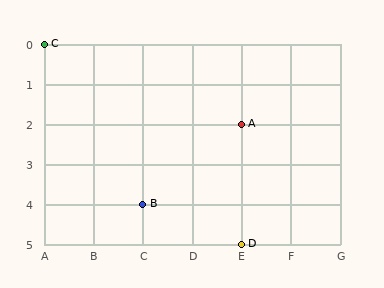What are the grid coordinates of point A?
Point A is at grid coordinates (E, 2).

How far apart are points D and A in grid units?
Points D and A are 3 rows apart.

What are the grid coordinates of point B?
Point B is at grid coordinates (C, 4).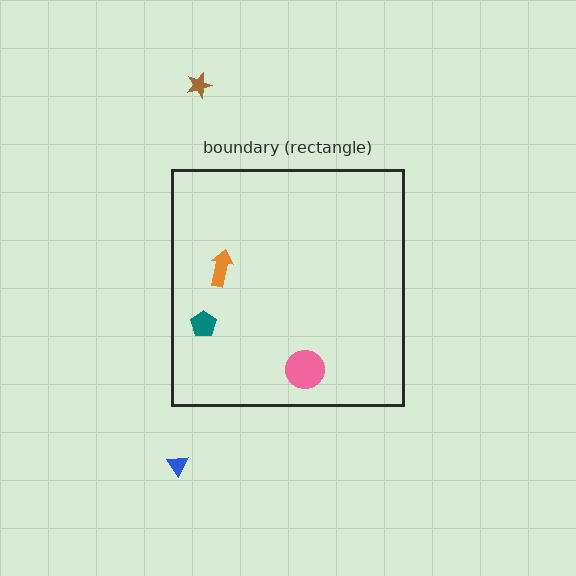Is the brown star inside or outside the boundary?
Outside.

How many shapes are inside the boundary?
3 inside, 2 outside.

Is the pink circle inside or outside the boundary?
Inside.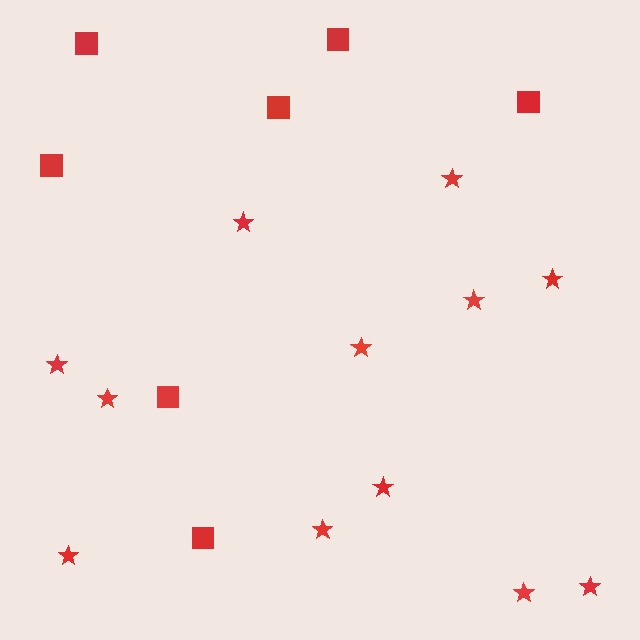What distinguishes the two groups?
There are 2 groups: one group of squares (7) and one group of stars (12).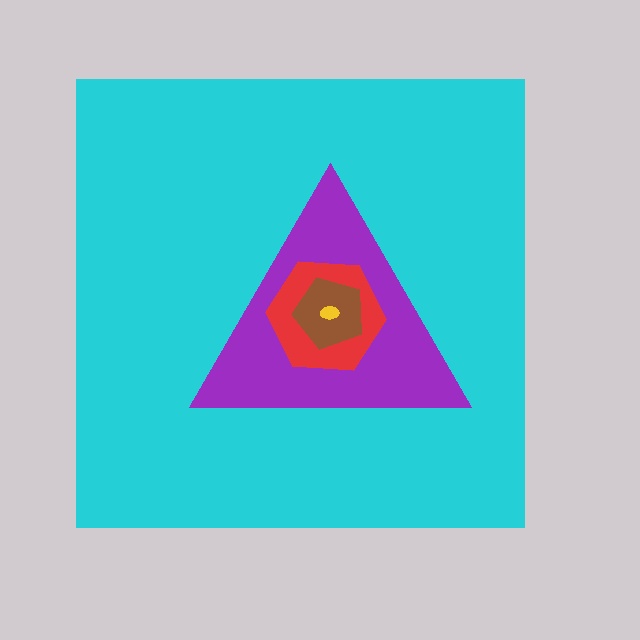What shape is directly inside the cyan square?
The purple triangle.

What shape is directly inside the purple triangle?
The red hexagon.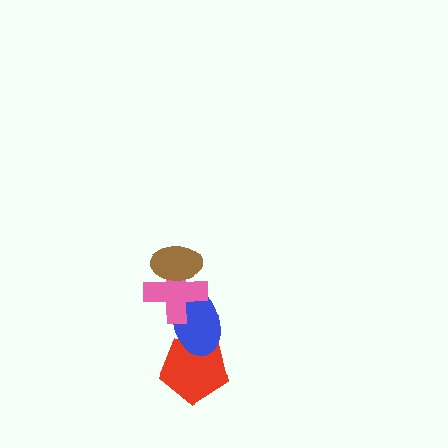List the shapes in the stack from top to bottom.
From top to bottom: the brown ellipse, the pink cross, the blue ellipse, the red pentagon.